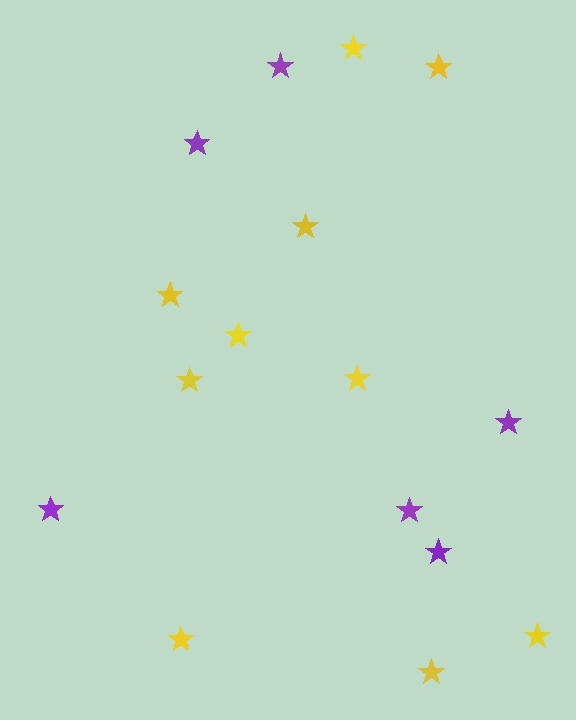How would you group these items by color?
There are 2 groups: one group of purple stars (6) and one group of yellow stars (10).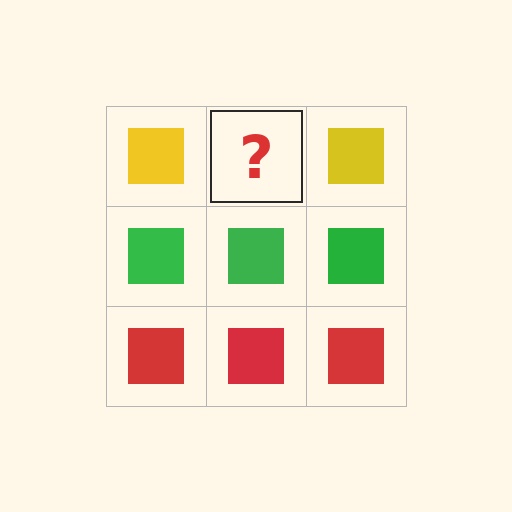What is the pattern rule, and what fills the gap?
The rule is that each row has a consistent color. The gap should be filled with a yellow square.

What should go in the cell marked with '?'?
The missing cell should contain a yellow square.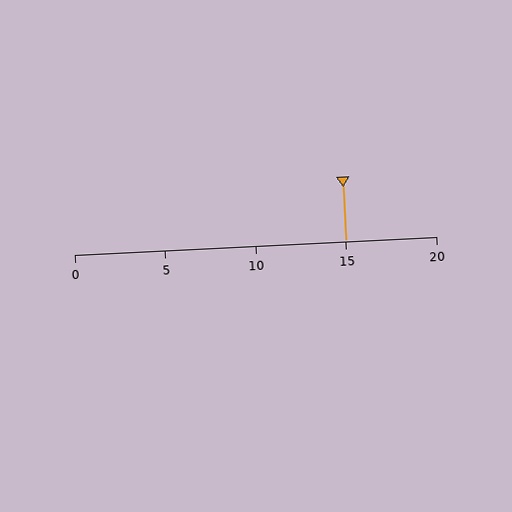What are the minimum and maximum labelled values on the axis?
The axis runs from 0 to 20.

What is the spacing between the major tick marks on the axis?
The major ticks are spaced 5 apart.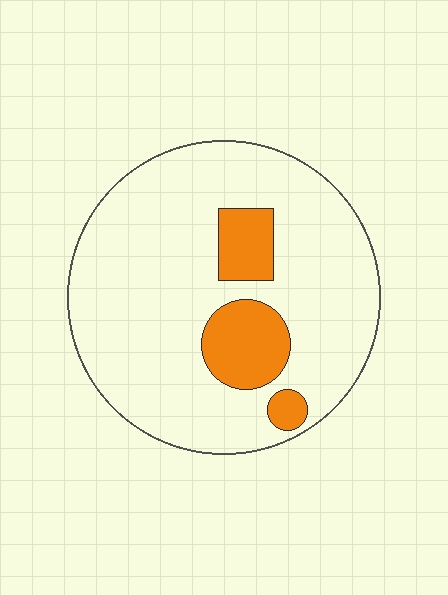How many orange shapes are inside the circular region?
3.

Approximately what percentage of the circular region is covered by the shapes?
Approximately 15%.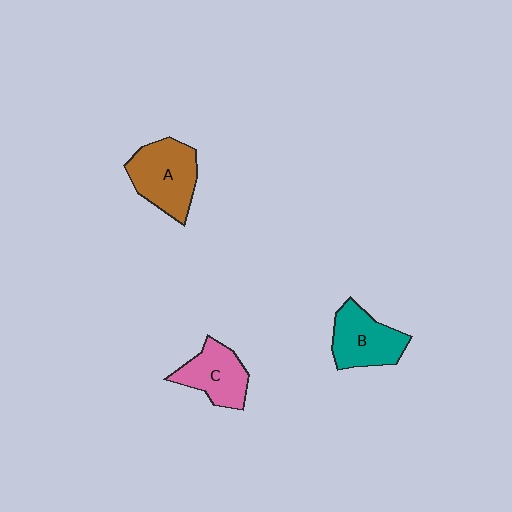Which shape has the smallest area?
Shape C (pink).